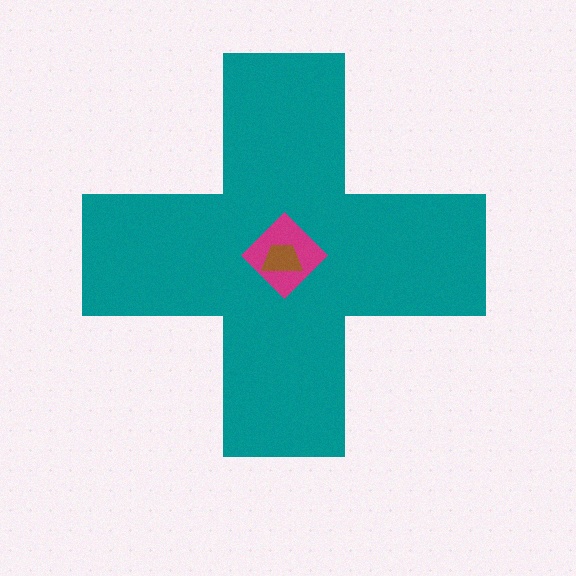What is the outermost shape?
The teal cross.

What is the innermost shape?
The brown trapezoid.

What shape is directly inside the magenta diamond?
The brown trapezoid.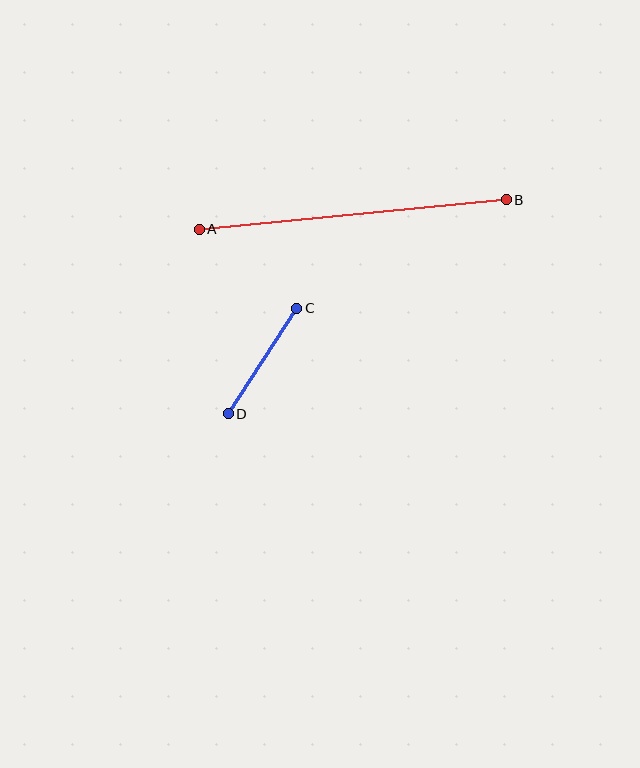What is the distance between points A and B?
The distance is approximately 308 pixels.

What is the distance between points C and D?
The distance is approximately 126 pixels.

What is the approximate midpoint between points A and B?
The midpoint is at approximately (353, 215) pixels.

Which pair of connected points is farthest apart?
Points A and B are farthest apart.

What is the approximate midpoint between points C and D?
The midpoint is at approximately (263, 361) pixels.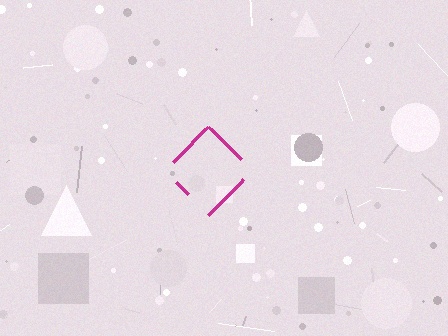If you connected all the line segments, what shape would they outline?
They would outline a diamond.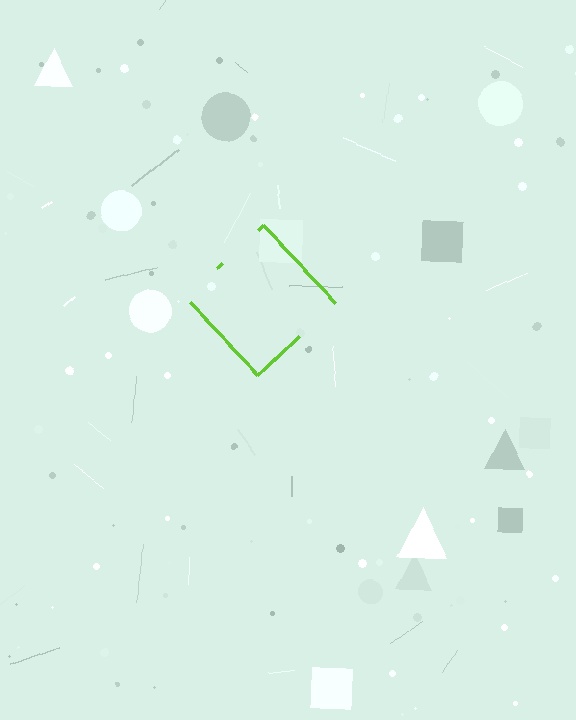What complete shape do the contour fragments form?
The contour fragments form a diamond.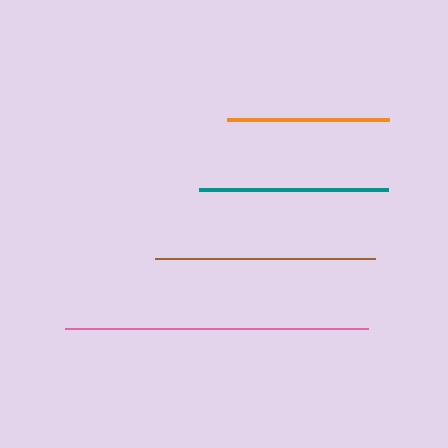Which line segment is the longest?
The pink line is the longest at approximately 304 pixels.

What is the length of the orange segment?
The orange segment is approximately 162 pixels long.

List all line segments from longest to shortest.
From longest to shortest: pink, brown, teal, orange.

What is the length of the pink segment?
The pink segment is approximately 304 pixels long.